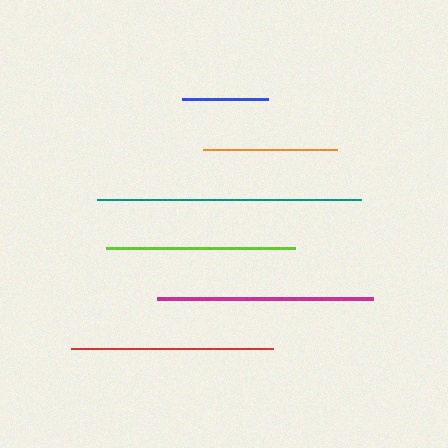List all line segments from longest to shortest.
From longest to shortest: teal, magenta, red, lime, orange, blue.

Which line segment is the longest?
The teal line is the longest at approximately 264 pixels.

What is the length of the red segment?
The red segment is approximately 202 pixels long.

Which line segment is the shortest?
The blue line is the shortest at approximately 87 pixels.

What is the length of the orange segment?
The orange segment is approximately 135 pixels long.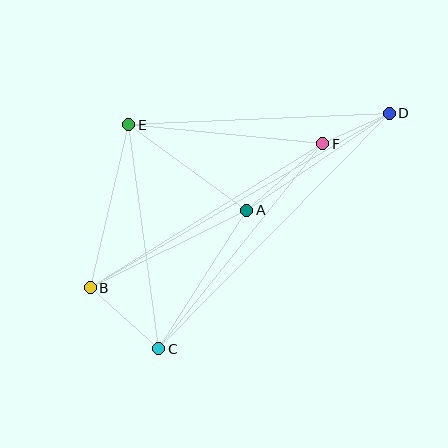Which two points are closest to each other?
Points D and F are closest to each other.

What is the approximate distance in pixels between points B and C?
The distance between B and C is approximately 92 pixels.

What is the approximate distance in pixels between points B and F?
The distance between B and F is approximately 273 pixels.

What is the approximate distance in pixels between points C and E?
The distance between C and E is approximately 226 pixels.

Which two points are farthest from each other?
Points B and D are farthest from each other.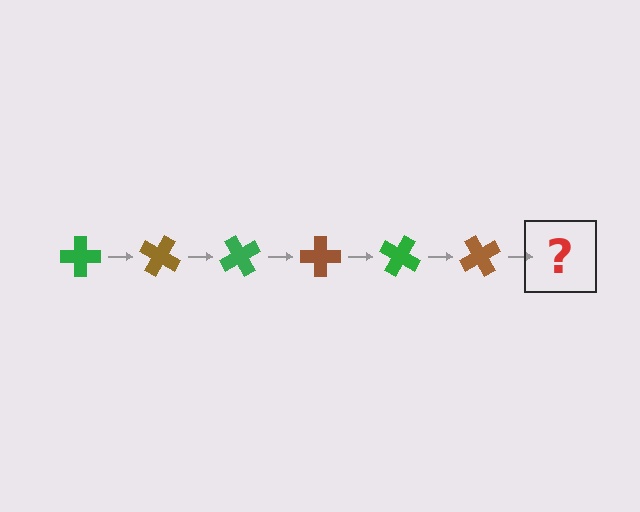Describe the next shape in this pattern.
It should be a green cross, rotated 180 degrees from the start.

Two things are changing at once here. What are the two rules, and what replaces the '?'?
The two rules are that it rotates 30 degrees each step and the color cycles through green and brown. The '?' should be a green cross, rotated 180 degrees from the start.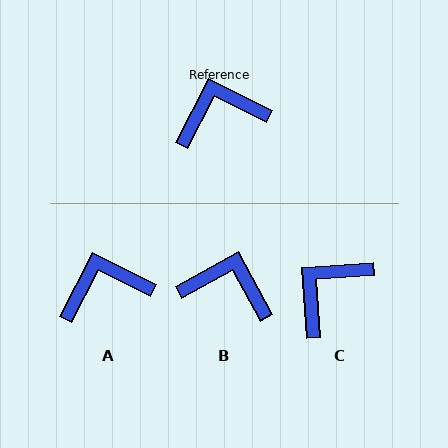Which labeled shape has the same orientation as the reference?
A.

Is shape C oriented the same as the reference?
No, it is off by about 31 degrees.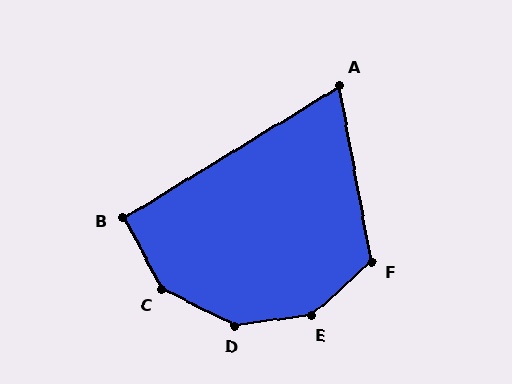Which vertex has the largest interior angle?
E, at approximately 146 degrees.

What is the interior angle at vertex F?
Approximately 121 degrees (obtuse).